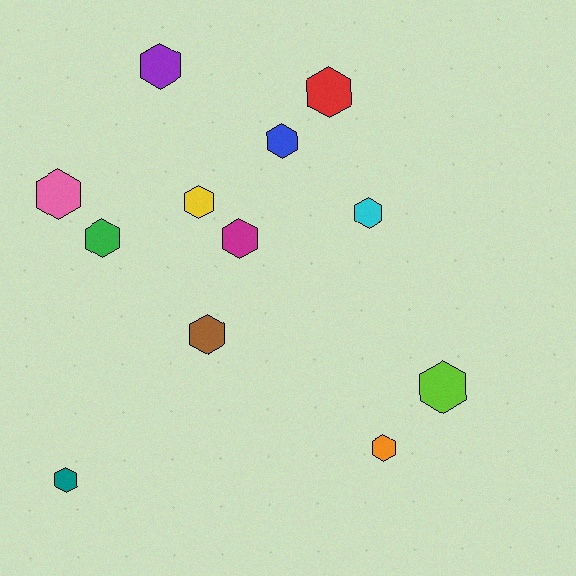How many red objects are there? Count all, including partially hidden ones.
There is 1 red object.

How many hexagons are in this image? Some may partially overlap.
There are 12 hexagons.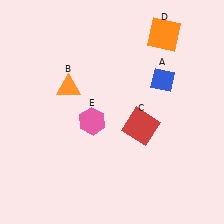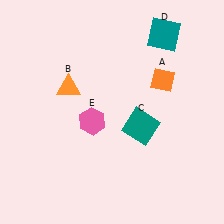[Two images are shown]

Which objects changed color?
A changed from blue to orange. C changed from red to teal. D changed from orange to teal.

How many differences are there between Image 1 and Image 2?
There are 3 differences between the two images.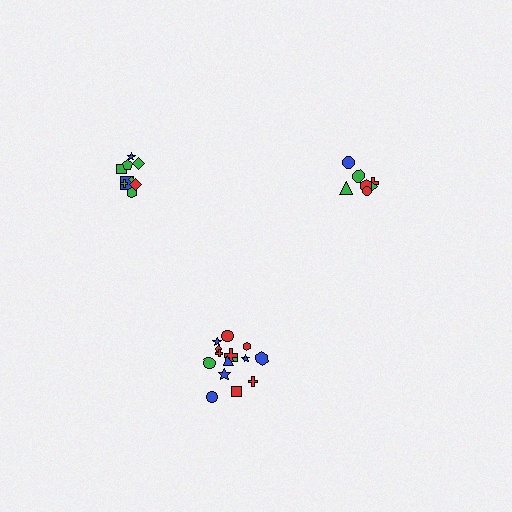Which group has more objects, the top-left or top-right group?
The top-left group.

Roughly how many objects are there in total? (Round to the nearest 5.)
Roughly 30 objects in total.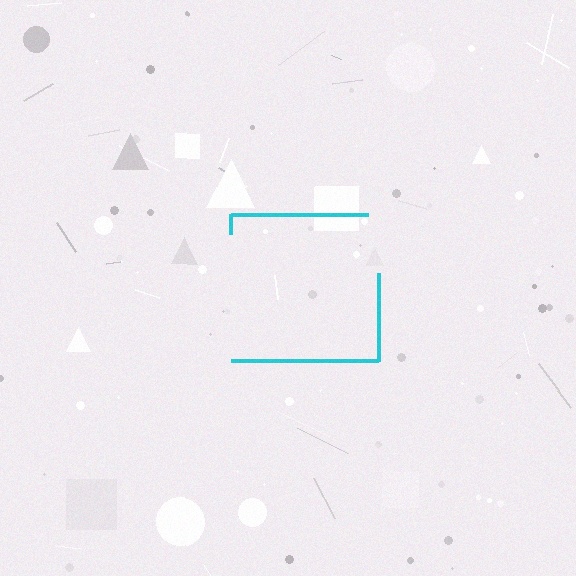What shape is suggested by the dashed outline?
The dashed outline suggests a square.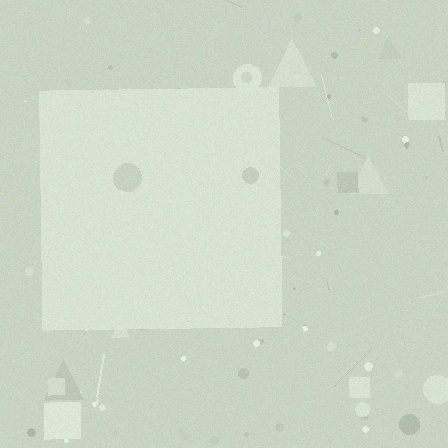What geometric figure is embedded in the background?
A square is embedded in the background.